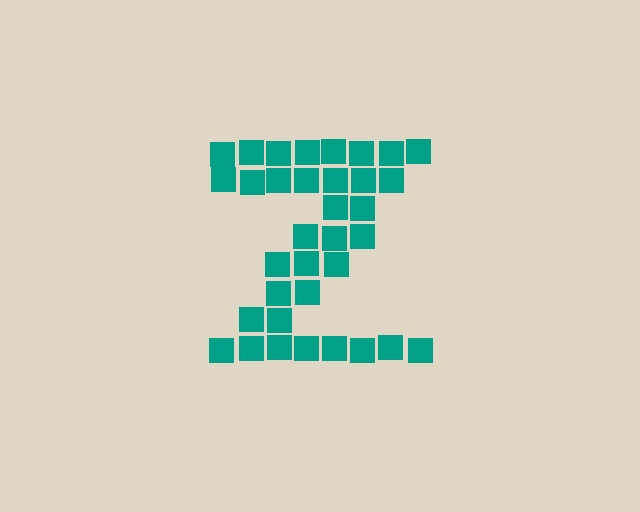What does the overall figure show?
The overall figure shows the letter Z.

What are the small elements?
The small elements are squares.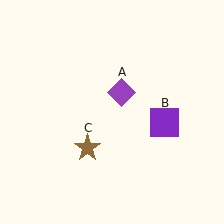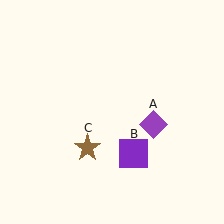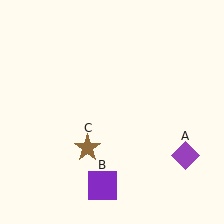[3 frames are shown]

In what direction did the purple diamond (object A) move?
The purple diamond (object A) moved down and to the right.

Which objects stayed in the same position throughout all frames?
Brown star (object C) remained stationary.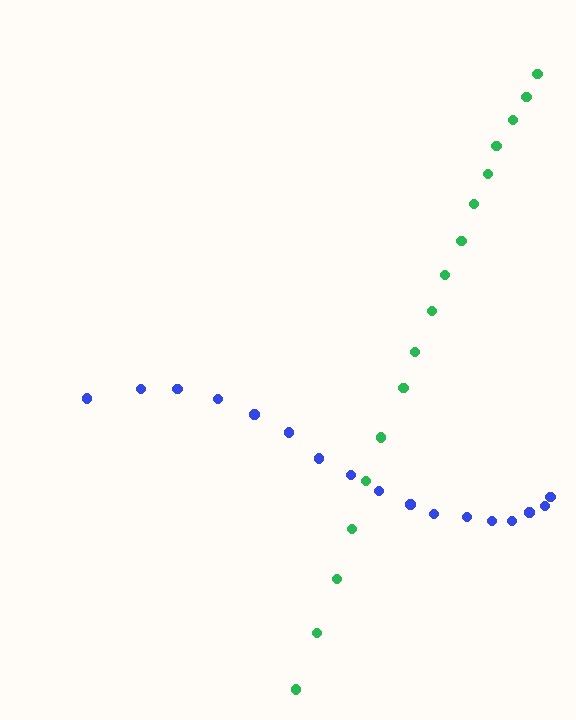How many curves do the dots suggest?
There are 2 distinct paths.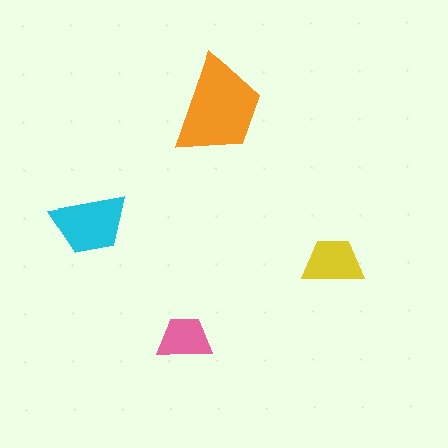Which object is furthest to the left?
The cyan trapezoid is leftmost.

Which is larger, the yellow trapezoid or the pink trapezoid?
The yellow one.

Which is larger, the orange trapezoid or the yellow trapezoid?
The orange one.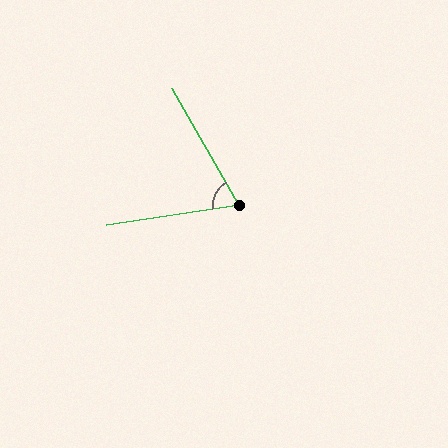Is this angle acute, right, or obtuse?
It is acute.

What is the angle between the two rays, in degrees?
Approximately 68 degrees.